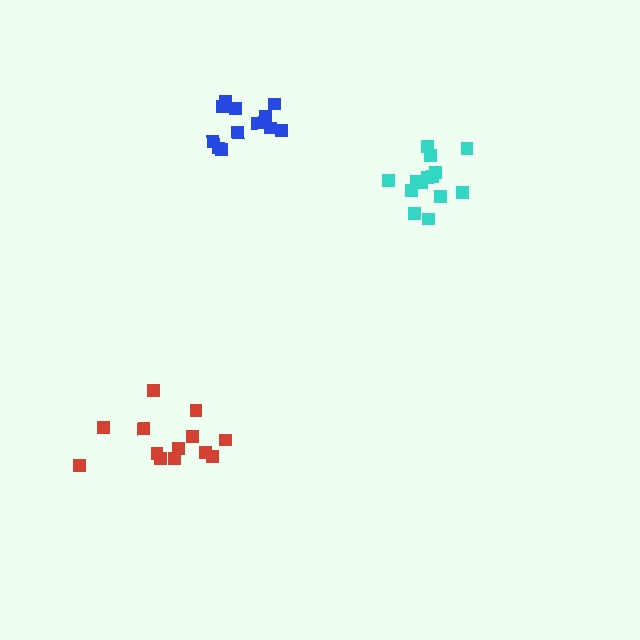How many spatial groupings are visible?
There are 3 spatial groupings.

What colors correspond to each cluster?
The clusters are colored: red, cyan, blue.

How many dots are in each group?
Group 1: 13 dots, Group 2: 14 dots, Group 3: 12 dots (39 total).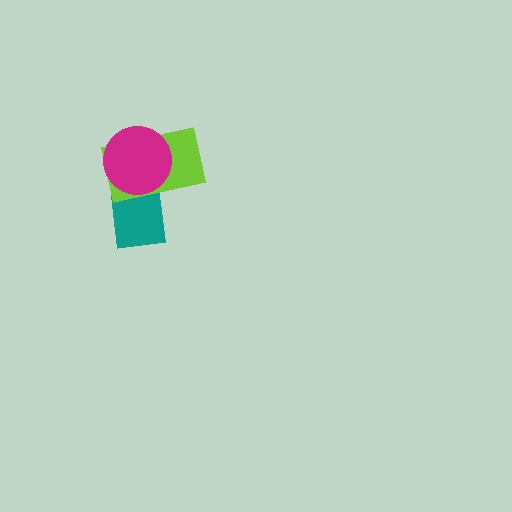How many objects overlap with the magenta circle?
2 objects overlap with the magenta circle.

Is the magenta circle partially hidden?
No, no other shape covers it.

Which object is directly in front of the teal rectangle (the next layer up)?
The lime rectangle is directly in front of the teal rectangle.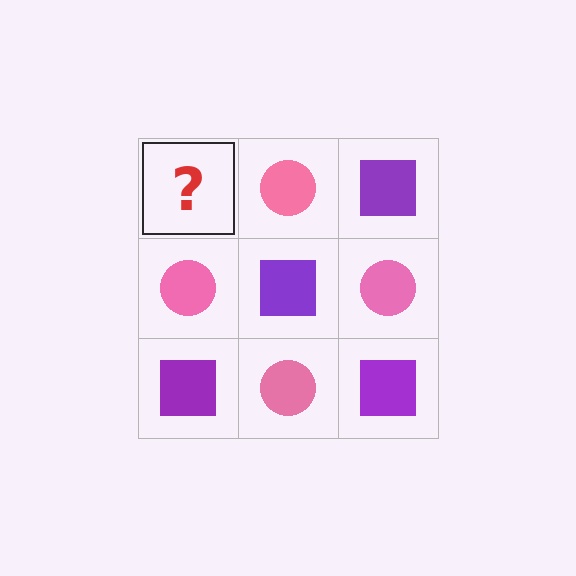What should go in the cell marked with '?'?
The missing cell should contain a purple square.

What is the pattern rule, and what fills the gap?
The rule is that it alternates purple square and pink circle in a checkerboard pattern. The gap should be filled with a purple square.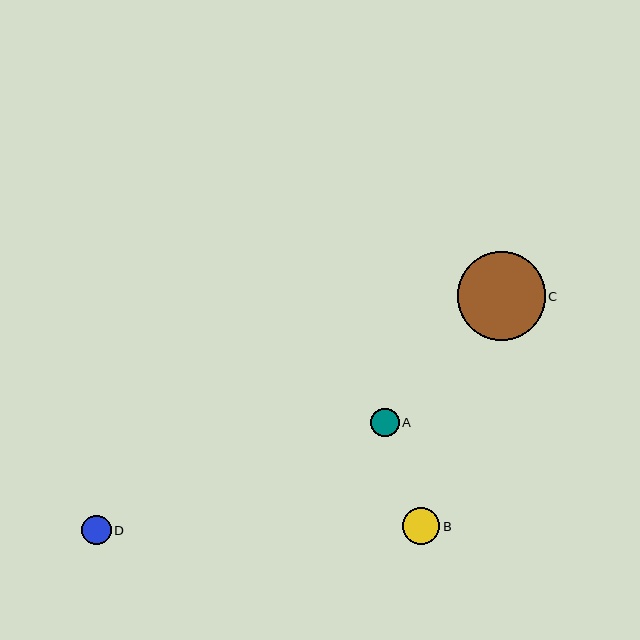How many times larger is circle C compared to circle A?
Circle C is approximately 3.1 times the size of circle A.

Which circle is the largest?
Circle C is the largest with a size of approximately 88 pixels.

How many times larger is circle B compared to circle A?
Circle B is approximately 1.3 times the size of circle A.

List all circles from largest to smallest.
From largest to smallest: C, B, D, A.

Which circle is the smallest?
Circle A is the smallest with a size of approximately 28 pixels.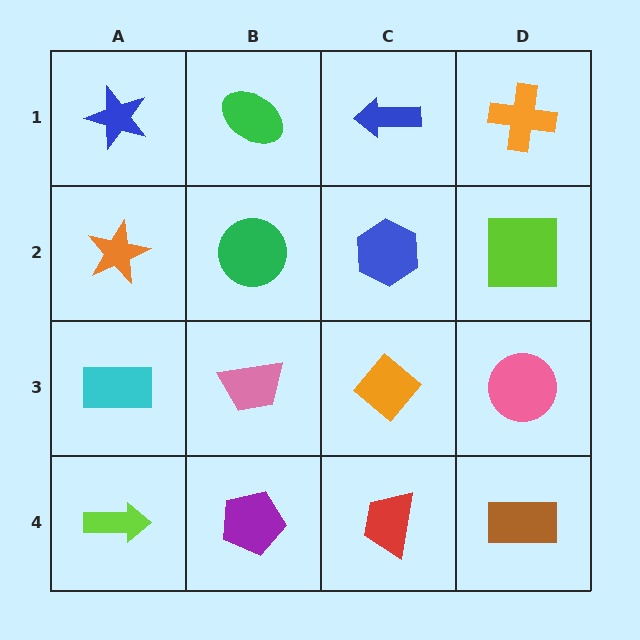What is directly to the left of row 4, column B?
A lime arrow.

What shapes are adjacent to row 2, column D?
An orange cross (row 1, column D), a pink circle (row 3, column D), a blue hexagon (row 2, column C).